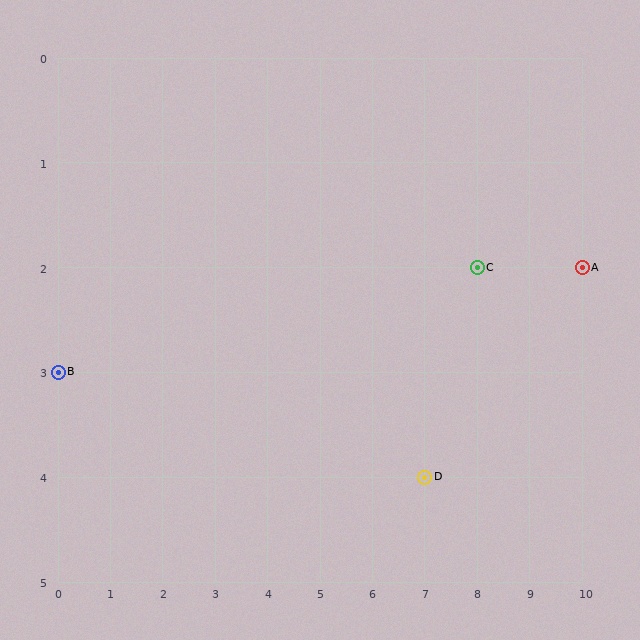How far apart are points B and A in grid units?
Points B and A are 10 columns and 1 row apart (about 10.0 grid units diagonally).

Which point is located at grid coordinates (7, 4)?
Point D is at (7, 4).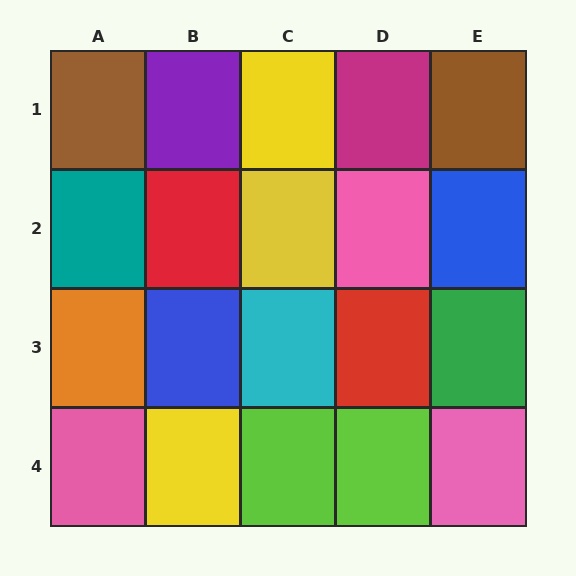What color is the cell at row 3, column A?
Orange.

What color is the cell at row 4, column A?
Pink.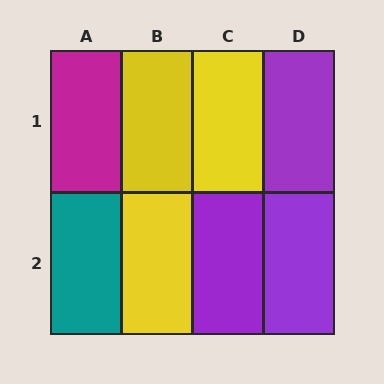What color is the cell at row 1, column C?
Yellow.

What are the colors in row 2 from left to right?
Teal, yellow, purple, purple.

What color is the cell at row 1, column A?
Magenta.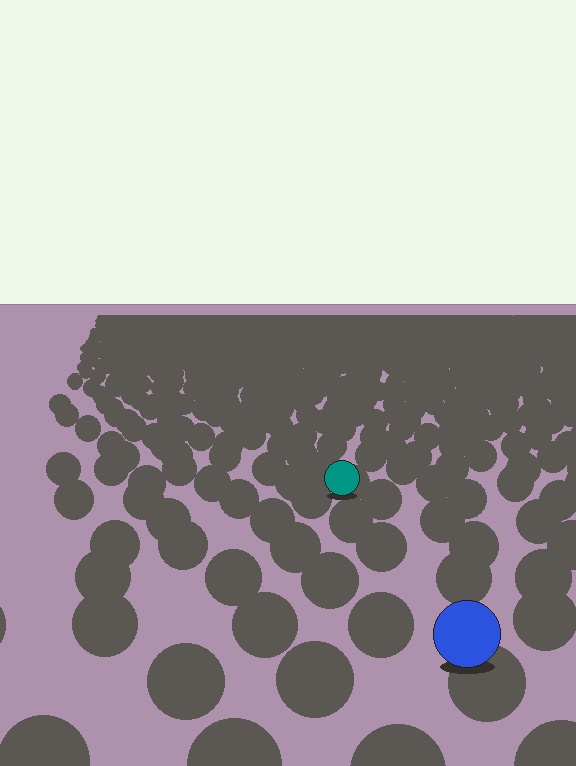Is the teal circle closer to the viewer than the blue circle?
No. The blue circle is closer — you can tell from the texture gradient: the ground texture is coarser near it.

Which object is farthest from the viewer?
The teal circle is farthest from the viewer. It appears smaller and the ground texture around it is denser.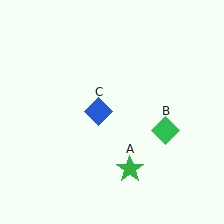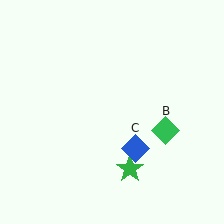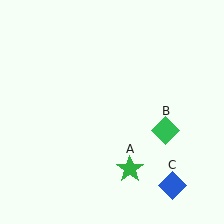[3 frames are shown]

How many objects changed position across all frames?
1 object changed position: blue diamond (object C).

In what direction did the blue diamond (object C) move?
The blue diamond (object C) moved down and to the right.